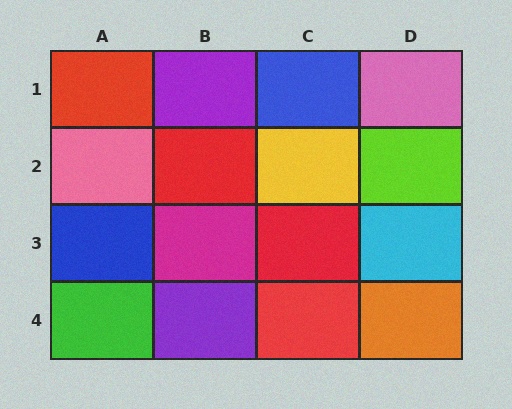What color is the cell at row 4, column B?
Purple.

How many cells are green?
1 cell is green.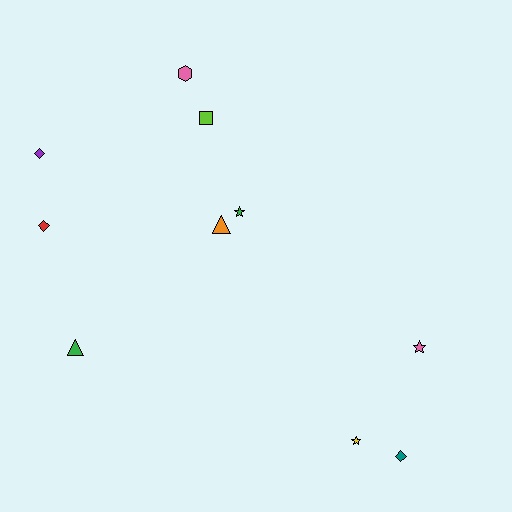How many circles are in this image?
There are no circles.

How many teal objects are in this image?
There is 1 teal object.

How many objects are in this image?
There are 10 objects.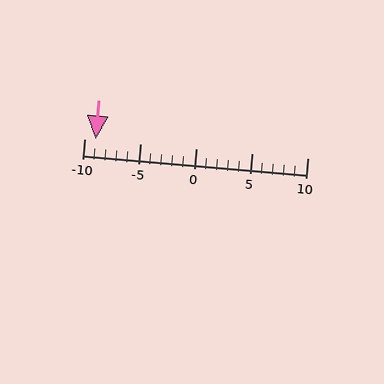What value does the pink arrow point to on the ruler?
The pink arrow points to approximately -9.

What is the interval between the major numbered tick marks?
The major tick marks are spaced 5 units apart.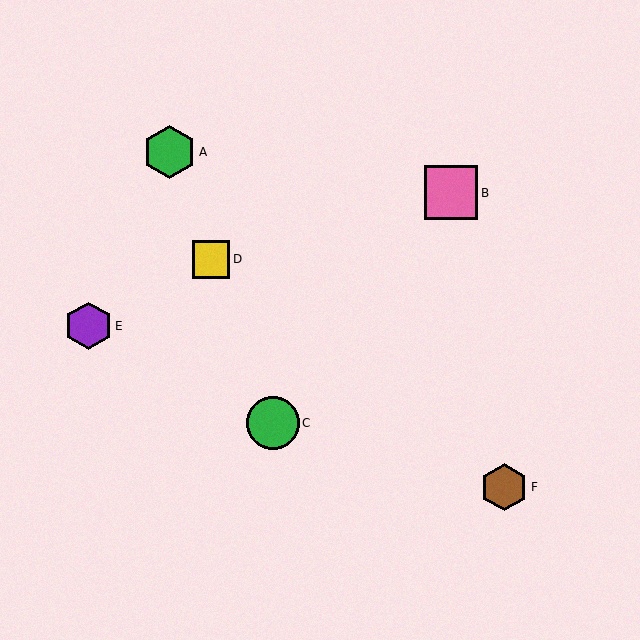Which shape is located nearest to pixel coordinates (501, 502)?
The brown hexagon (labeled F) at (504, 487) is nearest to that location.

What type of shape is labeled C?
Shape C is a green circle.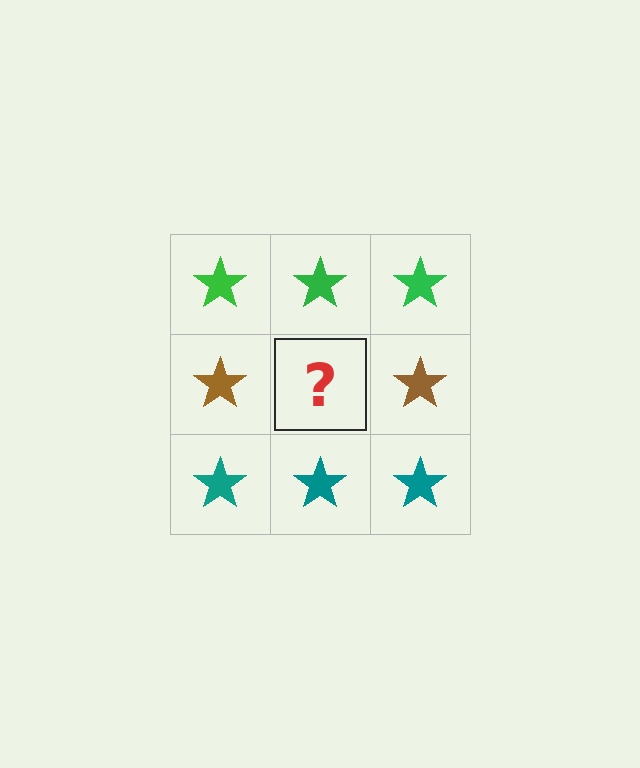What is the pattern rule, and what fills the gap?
The rule is that each row has a consistent color. The gap should be filled with a brown star.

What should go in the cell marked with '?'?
The missing cell should contain a brown star.